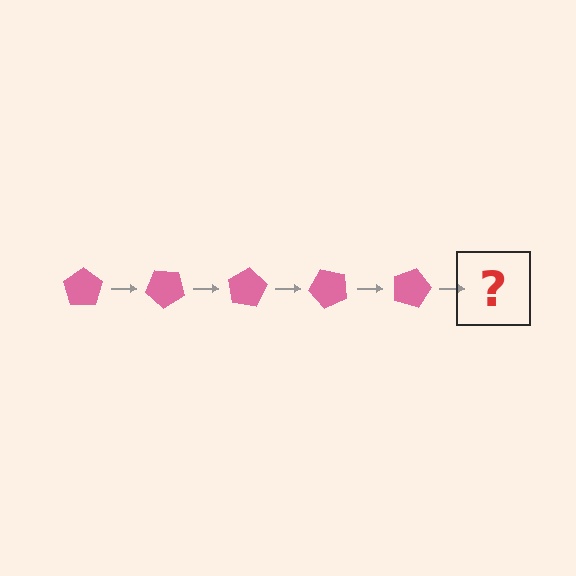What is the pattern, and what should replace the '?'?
The pattern is that the pentagon rotates 40 degrees each step. The '?' should be a pink pentagon rotated 200 degrees.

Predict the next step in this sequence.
The next step is a pink pentagon rotated 200 degrees.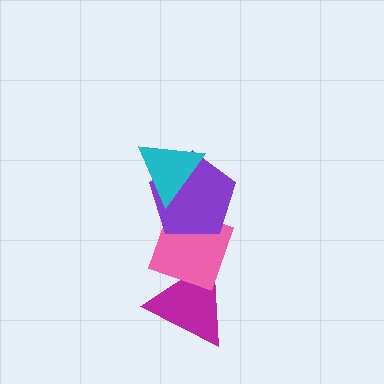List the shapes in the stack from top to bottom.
From top to bottom: the cyan triangle, the purple pentagon, the pink diamond, the magenta triangle.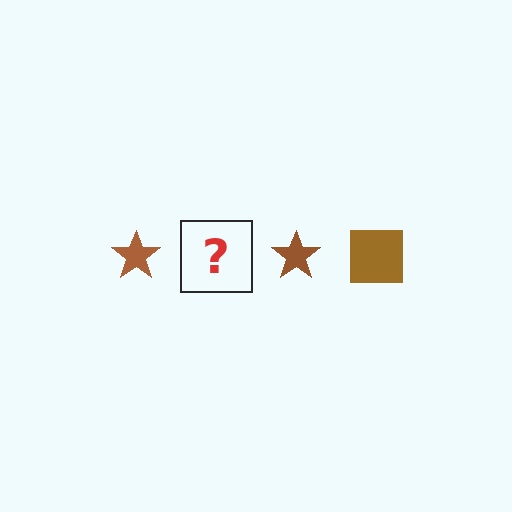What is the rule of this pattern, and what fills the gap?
The rule is that the pattern cycles through star, square shapes in brown. The gap should be filled with a brown square.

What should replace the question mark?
The question mark should be replaced with a brown square.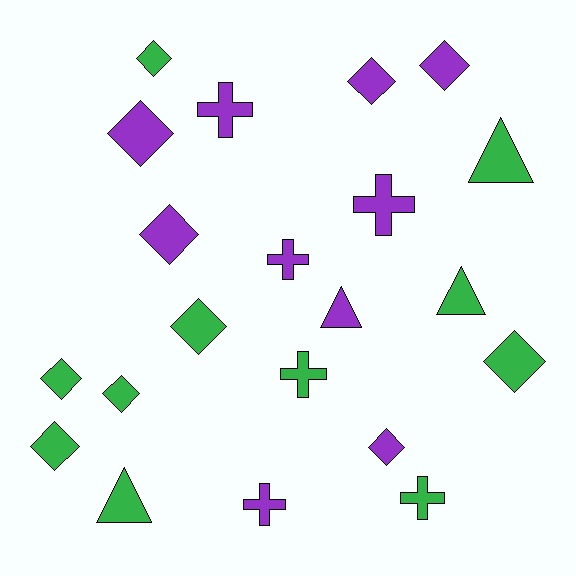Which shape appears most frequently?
Diamond, with 11 objects.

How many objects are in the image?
There are 21 objects.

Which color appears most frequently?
Green, with 11 objects.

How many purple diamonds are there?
There are 5 purple diamonds.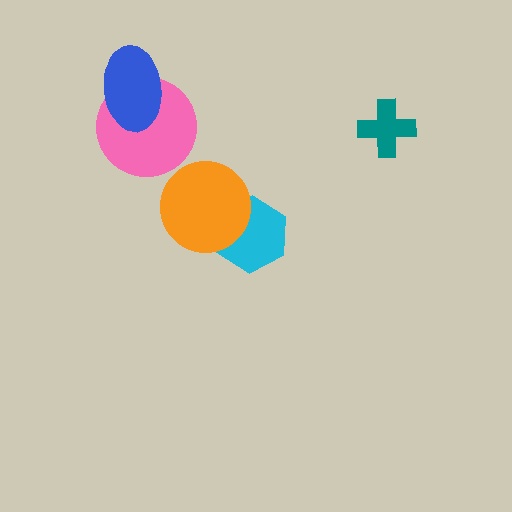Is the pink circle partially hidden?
Yes, it is partially covered by another shape.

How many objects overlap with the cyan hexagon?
1 object overlaps with the cyan hexagon.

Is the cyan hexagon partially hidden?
Yes, it is partially covered by another shape.